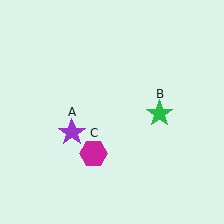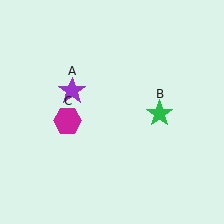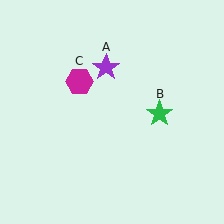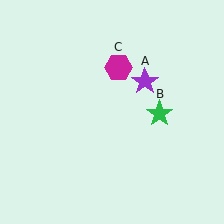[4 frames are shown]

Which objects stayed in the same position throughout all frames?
Green star (object B) remained stationary.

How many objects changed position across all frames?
2 objects changed position: purple star (object A), magenta hexagon (object C).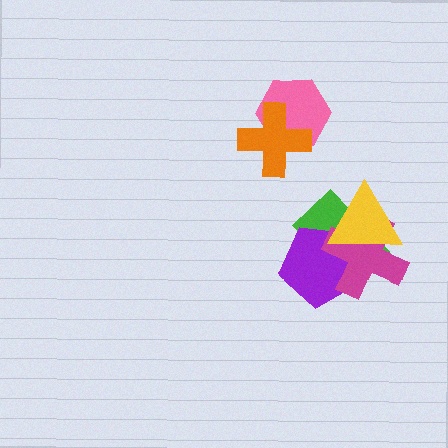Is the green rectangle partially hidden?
Yes, it is partially covered by another shape.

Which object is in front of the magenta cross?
The yellow triangle is in front of the magenta cross.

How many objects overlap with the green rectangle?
3 objects overlap with the green rectangle.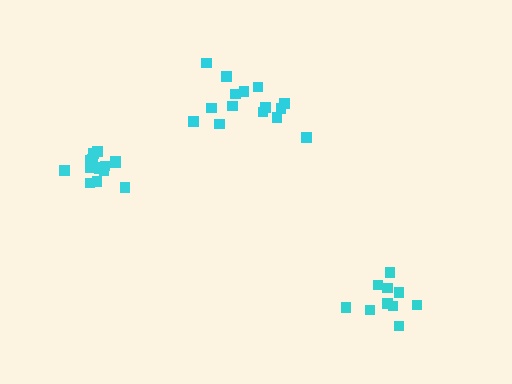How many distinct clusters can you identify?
There are 3 distinct clusters.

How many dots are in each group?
Group 1: 15 dots, Group 2: 10 dots, Group 3: 15 dots (40 total).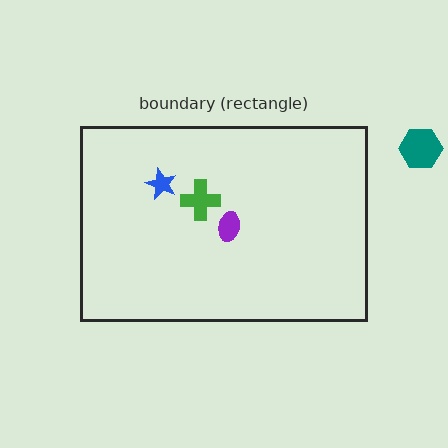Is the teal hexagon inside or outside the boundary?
Outside.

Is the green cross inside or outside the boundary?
Inside.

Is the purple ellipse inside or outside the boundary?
Inside.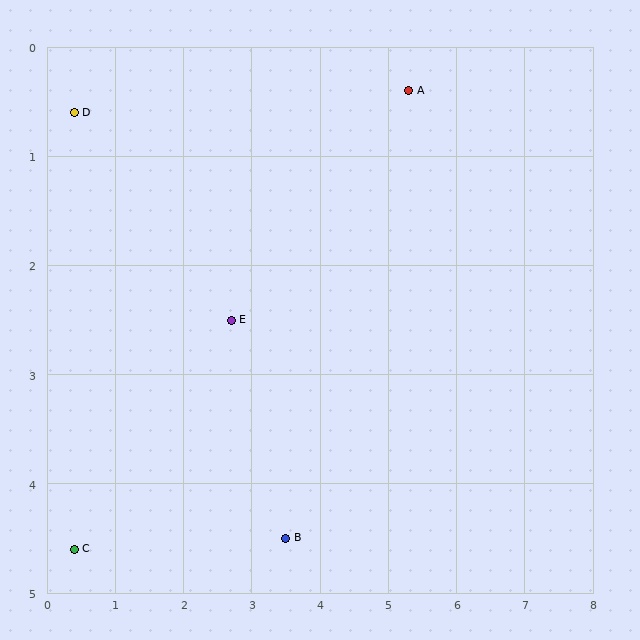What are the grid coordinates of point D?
Point D is at approximately (0.4, 0.6).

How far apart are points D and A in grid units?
Points D and A are about 4.9 grid units apart.